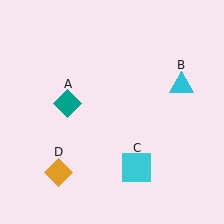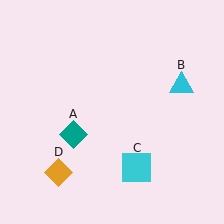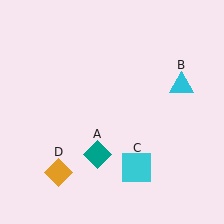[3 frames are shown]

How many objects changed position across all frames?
1 object changed position: teal diamond (object A).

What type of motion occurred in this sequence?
The teal diamond (object A) rotated counterclockwise around the center of the scene.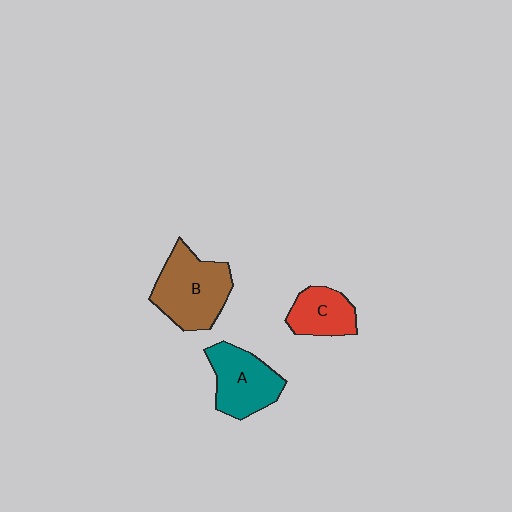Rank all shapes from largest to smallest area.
From largest to smallest: B (brown), A (teal), C (red).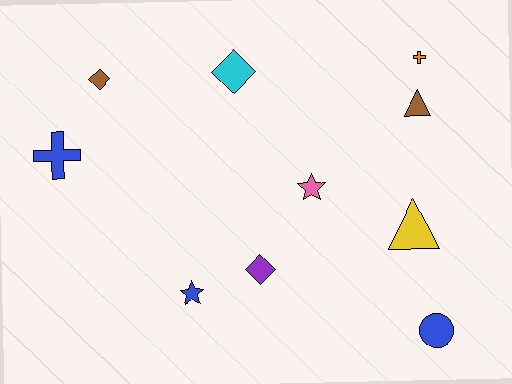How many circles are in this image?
There is 1 circle.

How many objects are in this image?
There are 10 objects.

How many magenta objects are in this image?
There are no magenta objects.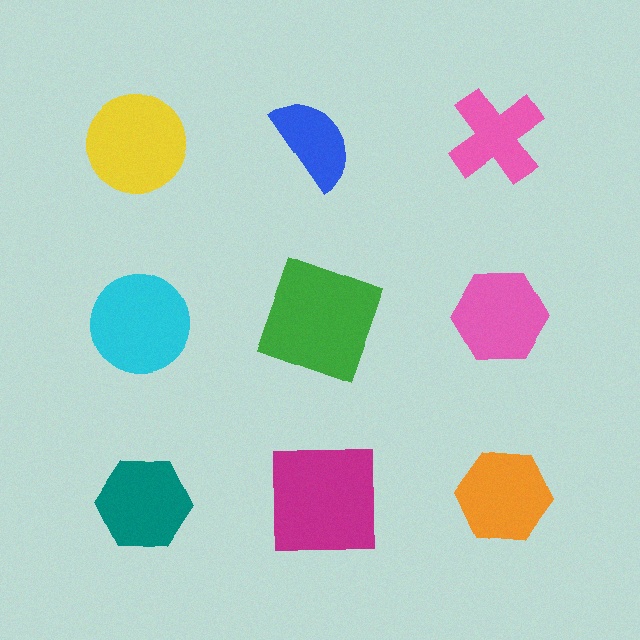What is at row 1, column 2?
A blue semicircle.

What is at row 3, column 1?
A teal hexagon.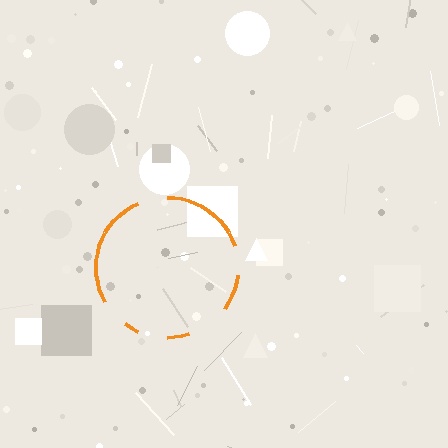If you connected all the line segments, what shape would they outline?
They would outline a circle.